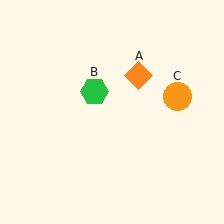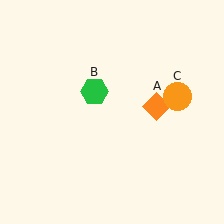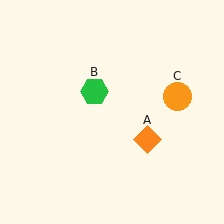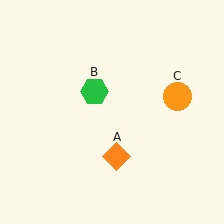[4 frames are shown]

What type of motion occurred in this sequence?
The orange diamond (object A) rotated clockwise around the center of the scene.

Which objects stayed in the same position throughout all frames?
Green hexagon (object B) and orange circle (object C) remained stationary.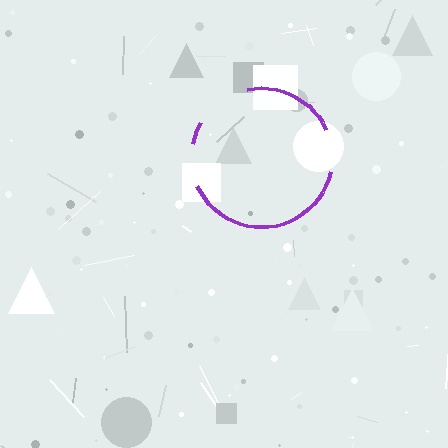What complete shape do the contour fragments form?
The contour fragments form a circle.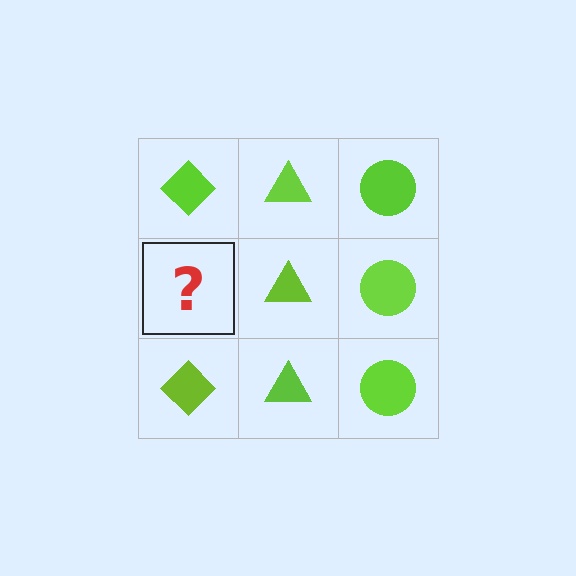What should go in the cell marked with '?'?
The missing cell should contain a lime diamond.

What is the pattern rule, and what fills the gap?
The rule is that each column has a consistent shape. The gap should be filled with a lime diamond.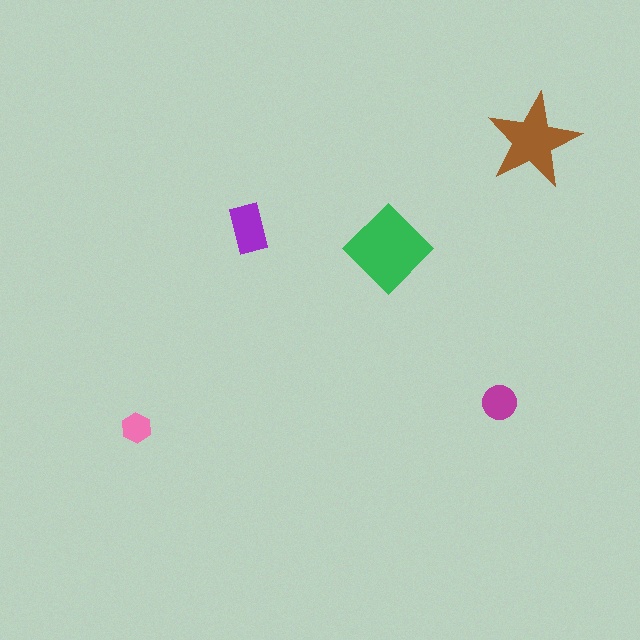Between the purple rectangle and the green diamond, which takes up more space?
The green diamond.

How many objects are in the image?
There are 5 objects in the image.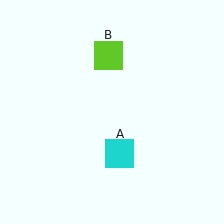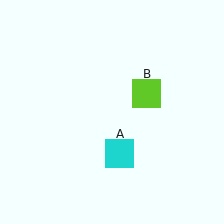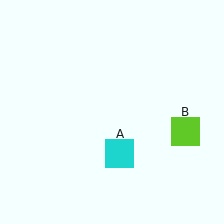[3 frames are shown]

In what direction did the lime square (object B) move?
The lime square (object B) moved down and to the right.